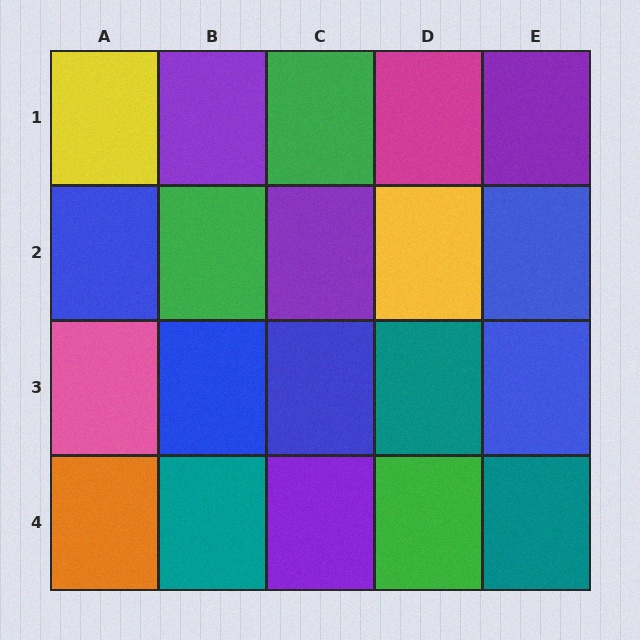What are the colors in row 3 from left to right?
Pink, blue, blue, teal, blue.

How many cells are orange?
1 cell is orange.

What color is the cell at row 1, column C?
Green.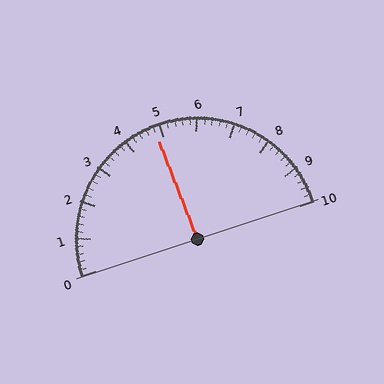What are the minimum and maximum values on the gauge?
The gauge ranges from 0 to 10.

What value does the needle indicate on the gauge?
The needle indicates approximately 4.8.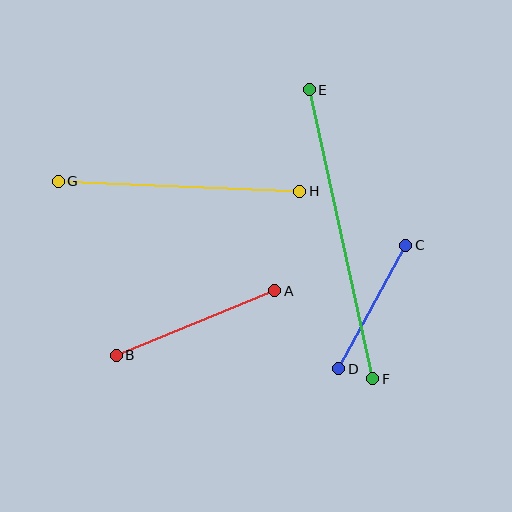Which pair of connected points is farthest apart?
Points E and F are farthest apart.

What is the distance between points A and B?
The distance is approximately 171 pixels.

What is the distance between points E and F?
The distance is approximately 296 pixels.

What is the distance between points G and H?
The distance is approximately 242 pixels.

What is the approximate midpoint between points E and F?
The midpoint is at approximately (341, 234) pixels.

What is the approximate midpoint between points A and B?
The midpoint is at approximately (195, 323) pixels.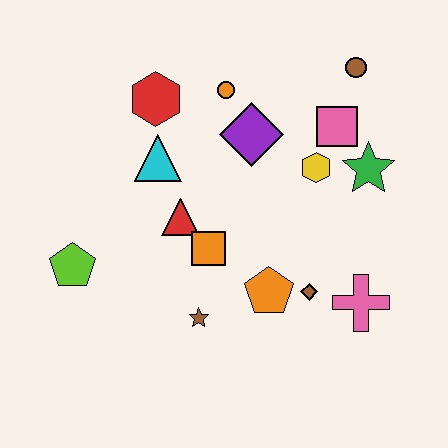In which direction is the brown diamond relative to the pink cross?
The brown diamond is to the left of the pink cross.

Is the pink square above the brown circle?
No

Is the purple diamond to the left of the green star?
Yes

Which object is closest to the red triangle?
The orange square is closest to the red triangle.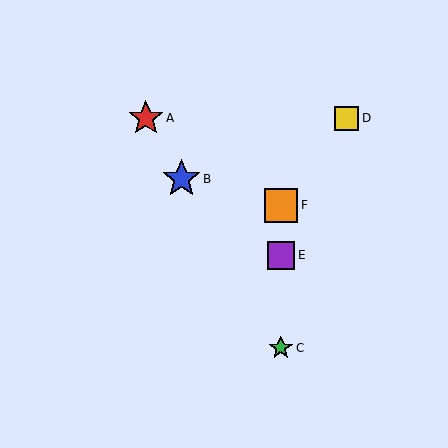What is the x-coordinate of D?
Object D is at x≈347.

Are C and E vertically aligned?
Yes, both are at x≈281.